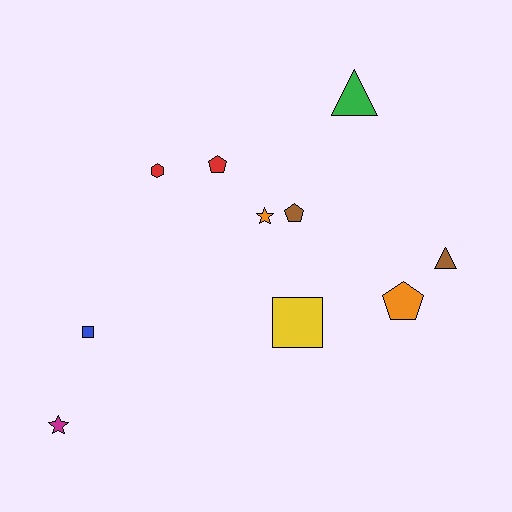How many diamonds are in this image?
There are no diamonds.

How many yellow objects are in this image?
There is 1 yellow object.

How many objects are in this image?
There are 10 objects.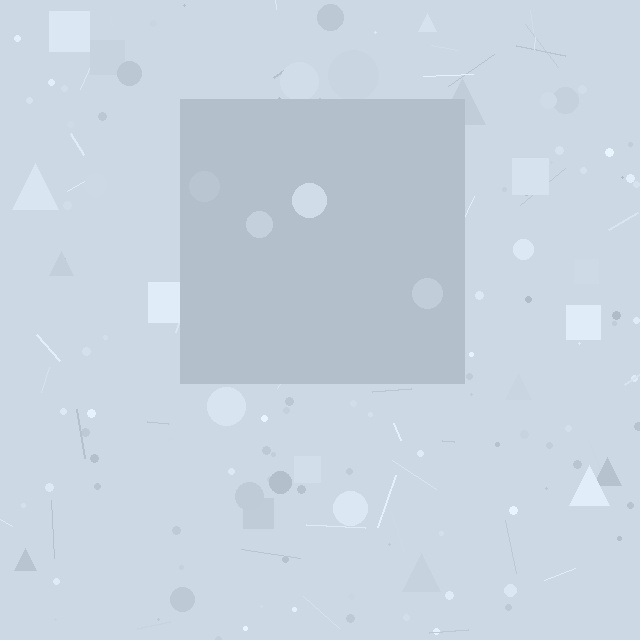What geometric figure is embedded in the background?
A square is embedded in the background.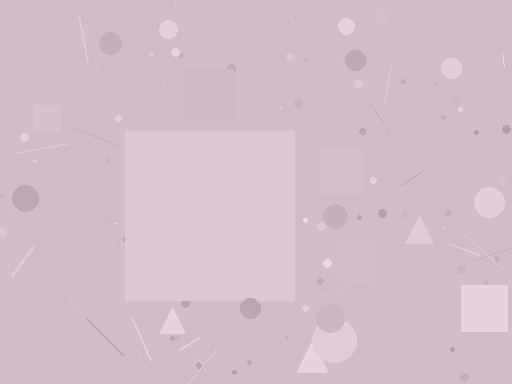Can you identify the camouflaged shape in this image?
The camouflaged shape is a square.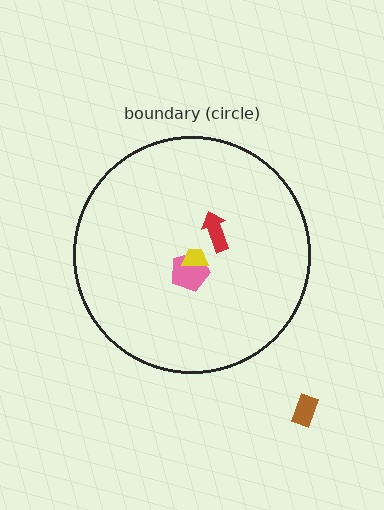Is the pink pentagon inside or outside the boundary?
Inside.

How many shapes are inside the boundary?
3 inside, 1 outside.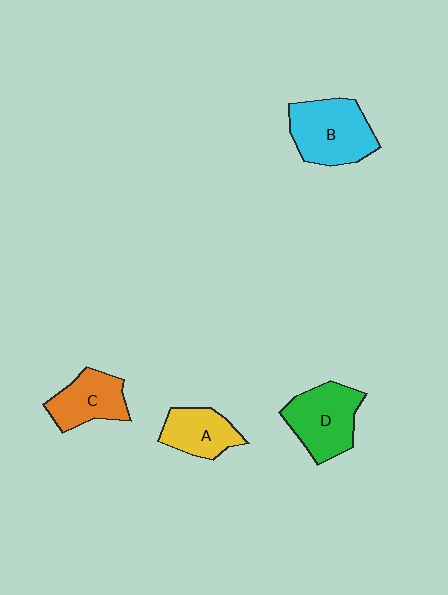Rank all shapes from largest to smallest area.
From largest to smallest: B (cyan), D (green), C (orange), A (yellow).